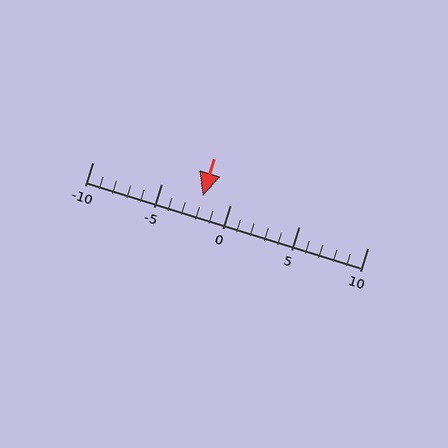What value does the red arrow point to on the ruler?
The red arrow points to approximately -2.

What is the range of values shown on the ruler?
The ruler shows values from -10 to 10.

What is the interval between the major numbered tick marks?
The major tick marks are spaced 5 units apart.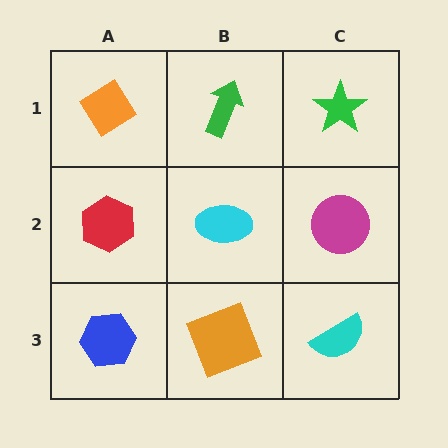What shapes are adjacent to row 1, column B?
A cyan ellipse (row 2, column B), an orange diamond (row 1, column A), a green star (row 1, column C).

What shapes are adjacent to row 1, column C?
A magenta circle (row 2, column C), a green arrow (row 1, column B).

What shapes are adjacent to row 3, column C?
A magenta circle (row 2, column C), an orange square (row 3, column B).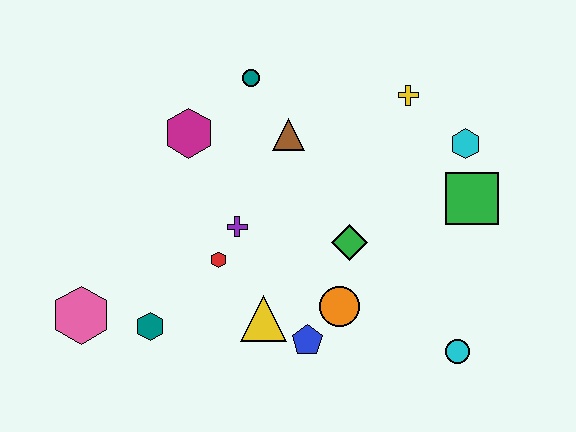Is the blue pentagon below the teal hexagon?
Yes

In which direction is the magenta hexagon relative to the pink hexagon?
The magenta hexagon is above the pink hexagon.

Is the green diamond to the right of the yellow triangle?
Yes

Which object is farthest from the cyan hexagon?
The pink hexagon is farthest from the cyan hexagon.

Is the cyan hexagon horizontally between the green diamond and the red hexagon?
No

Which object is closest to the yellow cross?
The cyan hexagon is closest to the yellow cross.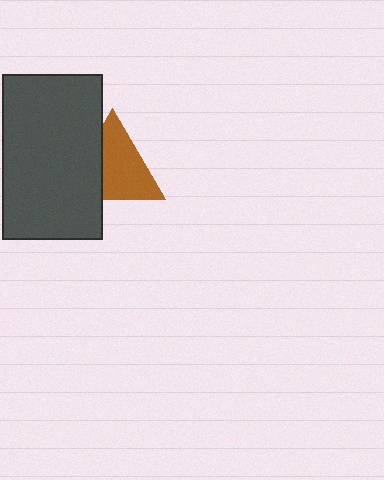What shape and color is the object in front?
The object in front is a dark gray rectangle.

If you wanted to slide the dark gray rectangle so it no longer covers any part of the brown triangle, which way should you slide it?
Slide it left — that is the most direct way to separate the two shapes.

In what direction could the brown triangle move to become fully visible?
The brown triangle could move right. That would shift it out from behind the dark gray rectangle entirely.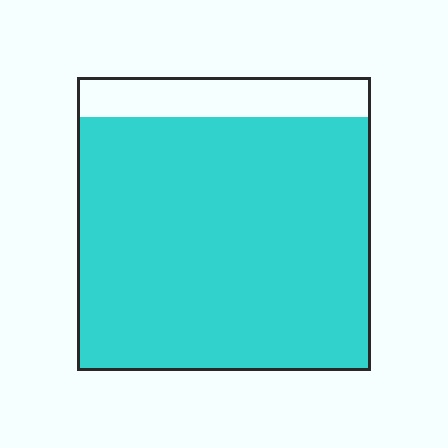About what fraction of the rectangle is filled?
About seven eighths (7/8).